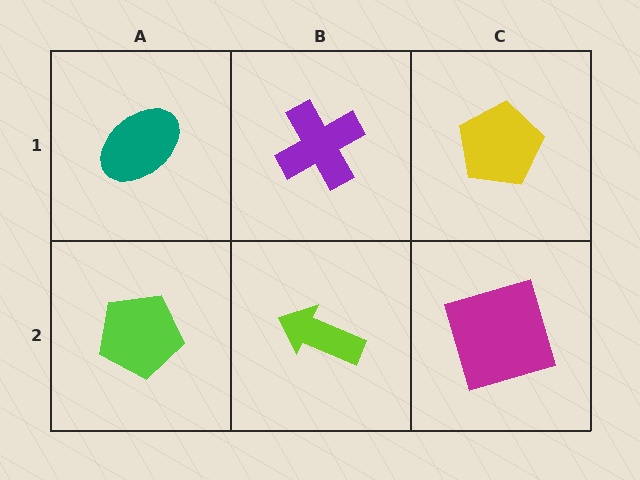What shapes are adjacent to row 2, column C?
A yellow pentagon (row 1, column C), a lime arrow (row 2, column B).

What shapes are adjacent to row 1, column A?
A lime pentagon (row 2, column A), a purple cross (row 1, column B).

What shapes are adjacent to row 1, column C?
A magenta square (row 2, column C), a purple cross (row 1, column B).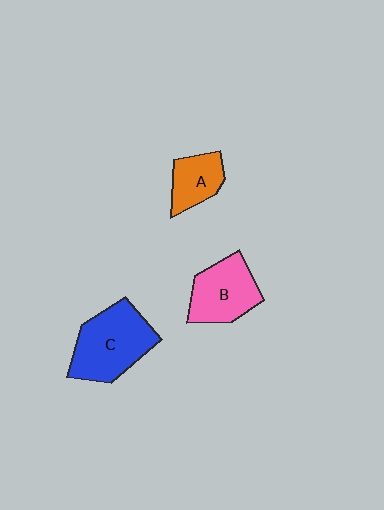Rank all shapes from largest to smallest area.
From largest to smallest: C (blue), B (pink), A (orange).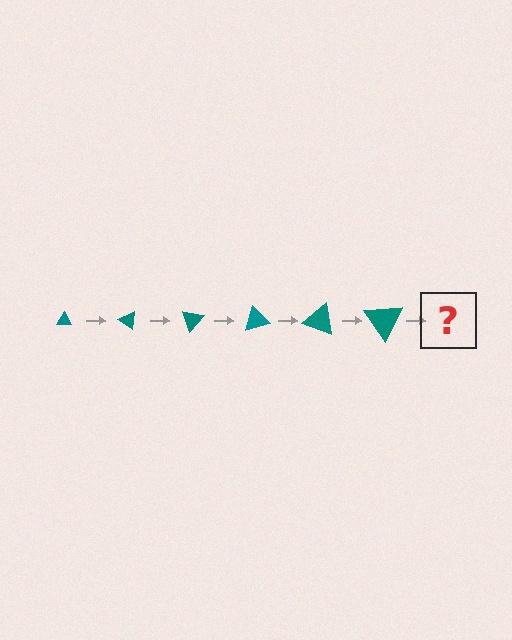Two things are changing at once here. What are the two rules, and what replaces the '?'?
The two rules are that the triangle grows larger each step and it rotates 35 degrees each step. The '?' should be a triangle, larger than the previous one and rotated 210 degrees from the start.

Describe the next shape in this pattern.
It should be a triangle, larger than the previous one and rotated 210 degrees from the start.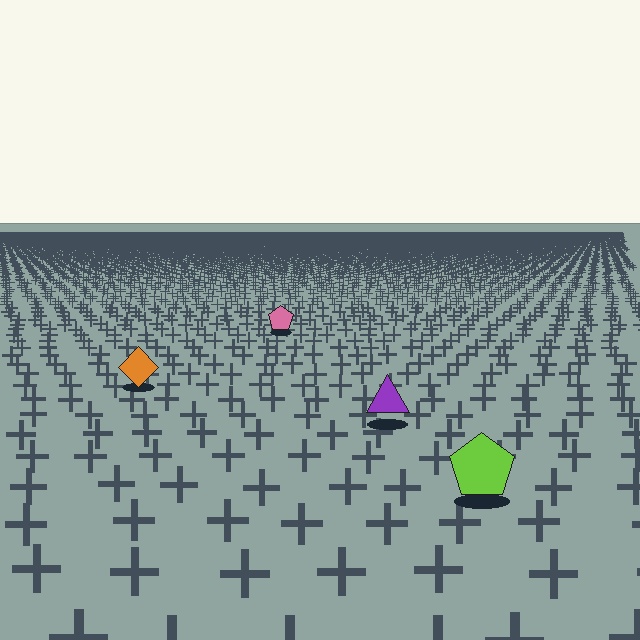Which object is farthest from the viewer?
The pink pentagon is farthest from the viewer. It appears smaller and the ground texture around it is denser.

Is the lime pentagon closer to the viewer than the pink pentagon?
Yes. The lime pentagon is closer — you can tell from the texture gradient: the ground texture is coarser near it.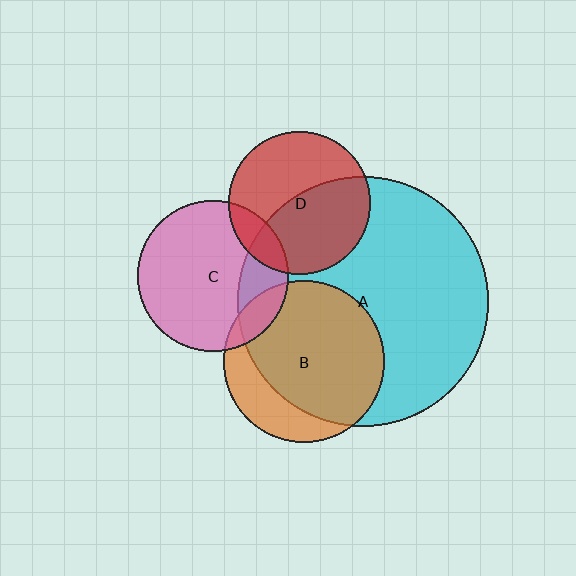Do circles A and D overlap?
Yes.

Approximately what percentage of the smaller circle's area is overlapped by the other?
Approximately 50%.